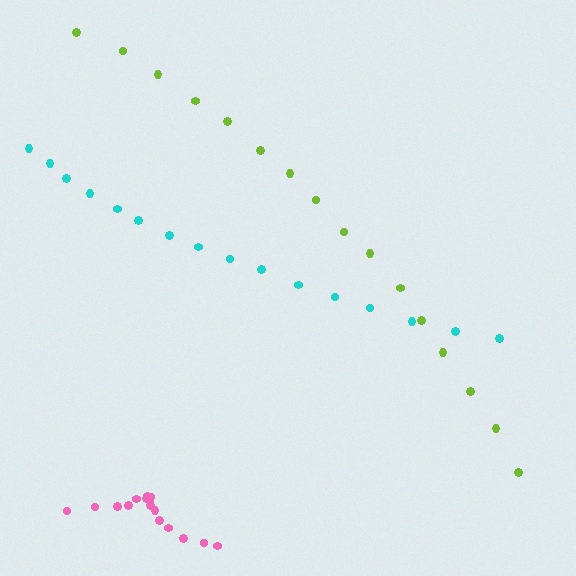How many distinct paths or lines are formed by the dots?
There are 3 distinct paths.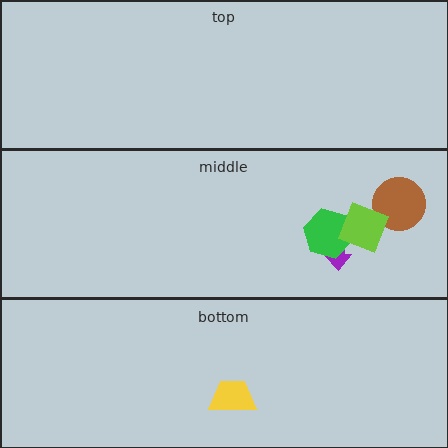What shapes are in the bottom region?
The yellow trapezoid.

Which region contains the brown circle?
The middle region.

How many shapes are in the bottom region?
1.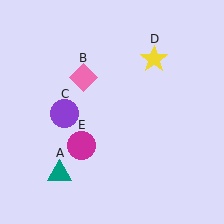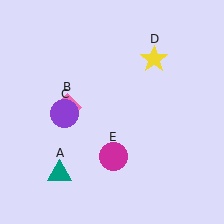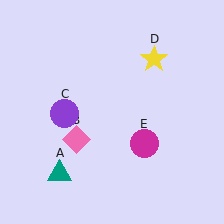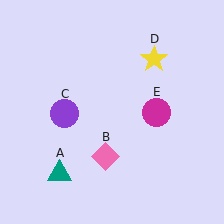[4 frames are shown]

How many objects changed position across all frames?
2 objects changed position: pink diamond (object B), magenta circle (object E).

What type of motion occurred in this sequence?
The pink diamond (object B), magenta circle (object E) rotated counterclockwise around the center of the scene.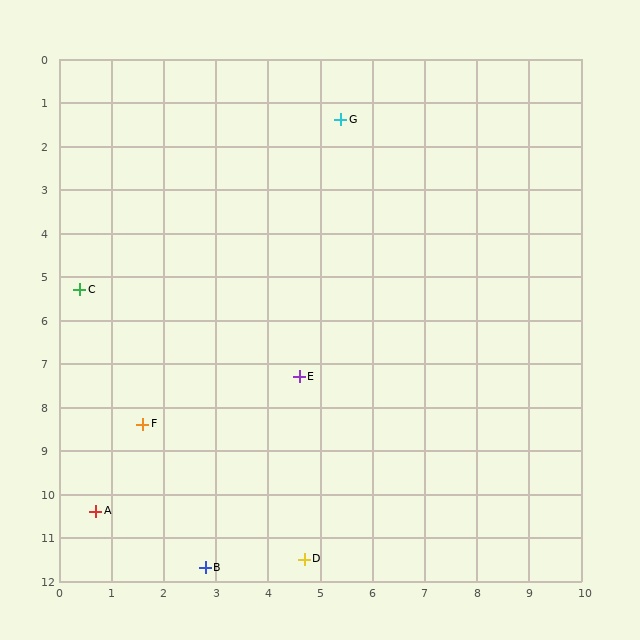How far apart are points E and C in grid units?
Points E and C are about 4.7 grid units apart.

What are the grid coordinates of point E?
Point E is at approximately (4.6, 7.3).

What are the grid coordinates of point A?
Point A is at approximately (0.7, 10.4).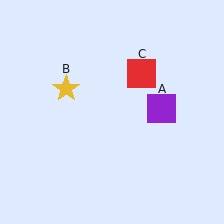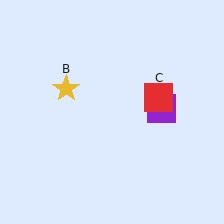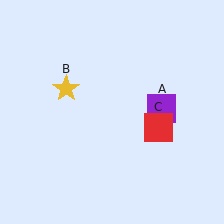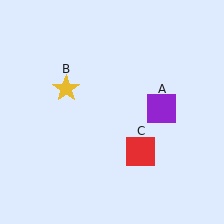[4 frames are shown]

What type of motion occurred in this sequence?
The red square (object C) rotated clockwise around the center of the scene.